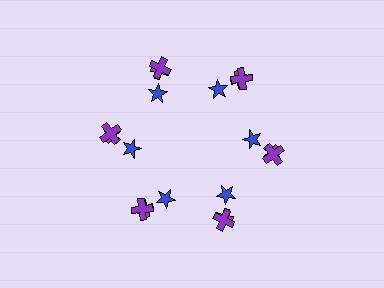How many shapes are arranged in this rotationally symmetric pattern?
There are 18 shapes, arranged in 6 groups of 3.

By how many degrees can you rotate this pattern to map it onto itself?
The pattern maps onto itself every 60 degrees of rotation.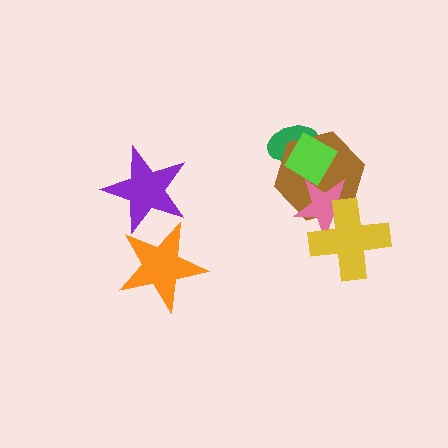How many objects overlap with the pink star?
3 objects overlap with the pink star.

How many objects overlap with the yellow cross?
2 objects overlap with the yellow cross.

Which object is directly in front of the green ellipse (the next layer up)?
The brown hexagon is directly in front of the green ellipse.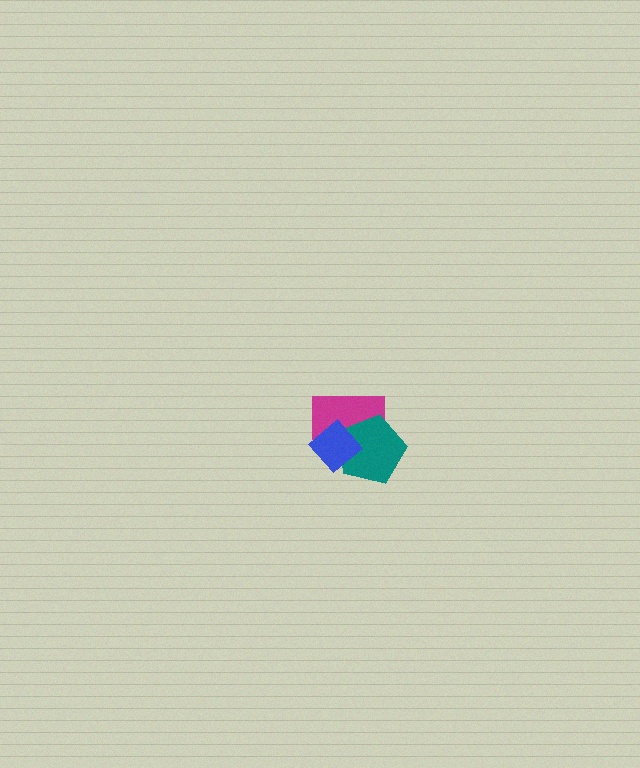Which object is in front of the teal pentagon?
The blue diamond is in front of the teal pentagon.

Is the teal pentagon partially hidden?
Yes, it is partially covered by another shape.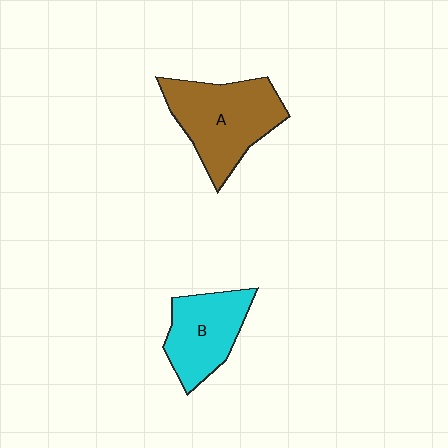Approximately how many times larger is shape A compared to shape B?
Approximately 1.4 times.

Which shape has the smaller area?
Shape B (cyan).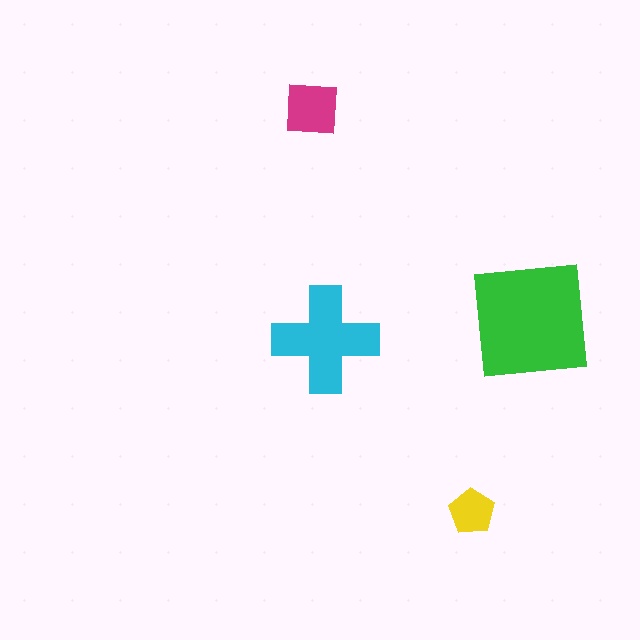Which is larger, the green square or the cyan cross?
The green square.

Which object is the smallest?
The yellow pentagon.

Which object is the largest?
The green square.